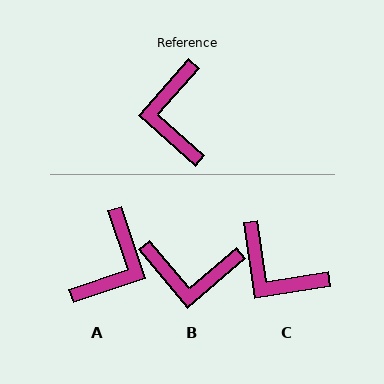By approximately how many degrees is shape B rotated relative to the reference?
Approximately 82 degrees counter-clockwise.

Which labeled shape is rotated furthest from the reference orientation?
A, about 150 degrees away.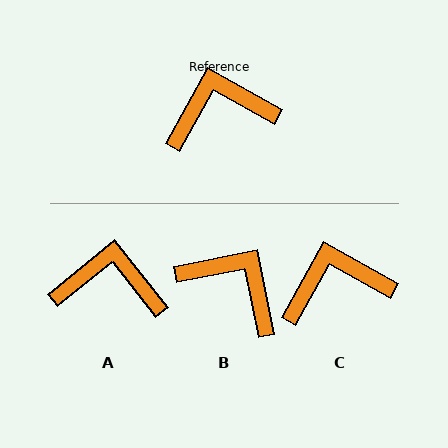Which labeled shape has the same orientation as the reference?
C.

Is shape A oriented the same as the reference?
No, it is off by about 22 degrees.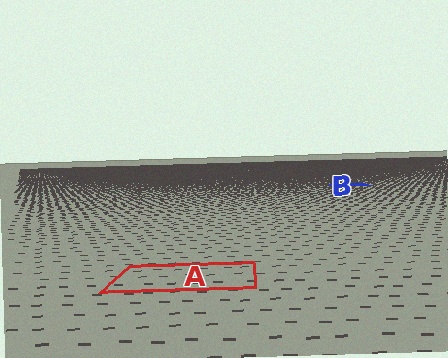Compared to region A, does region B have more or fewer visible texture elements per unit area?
Region B has more texture elements per unit area — they are packed more densely because it is farther away.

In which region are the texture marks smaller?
The texture marks are smaller in region B, because it is farther away.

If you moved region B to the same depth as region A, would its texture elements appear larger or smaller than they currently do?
They would appear larger. At a closer depth, the same texture elements are projected at a bigger on-screen size.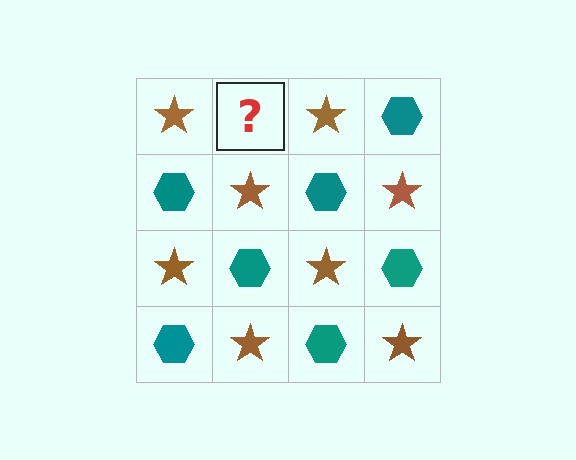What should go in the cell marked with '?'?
The missing cell should contain a teal hexagon.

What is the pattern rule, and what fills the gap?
The rule is that it alternates brown star and teal hexagon in a checkerboard pattern. The gap should be filled with a teal hexagon.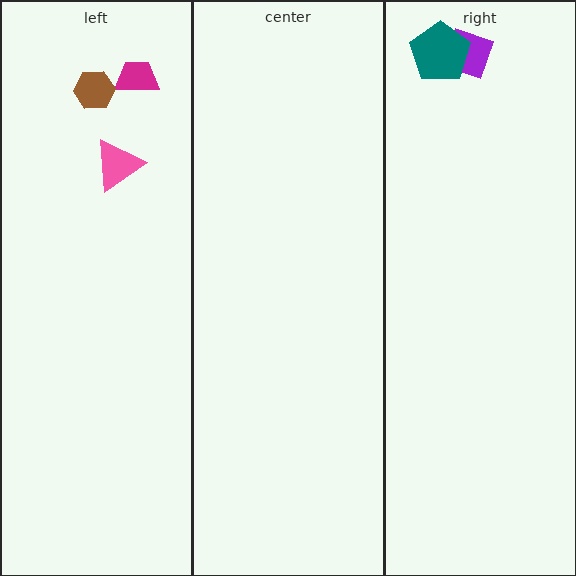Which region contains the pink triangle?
The left region.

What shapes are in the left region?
The magenta trapezoid, the pink triangle, the brown hexagon.